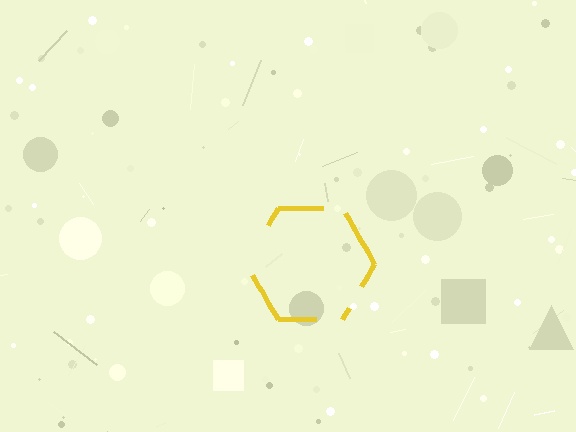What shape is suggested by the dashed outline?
The dashed outline suggests a hexagon.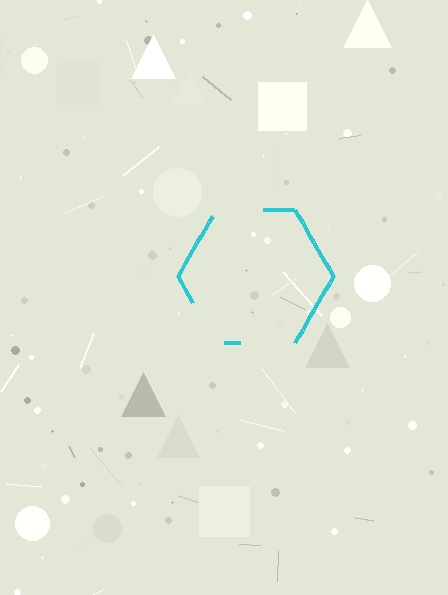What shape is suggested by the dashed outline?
The dashed outline suggests a hexagon.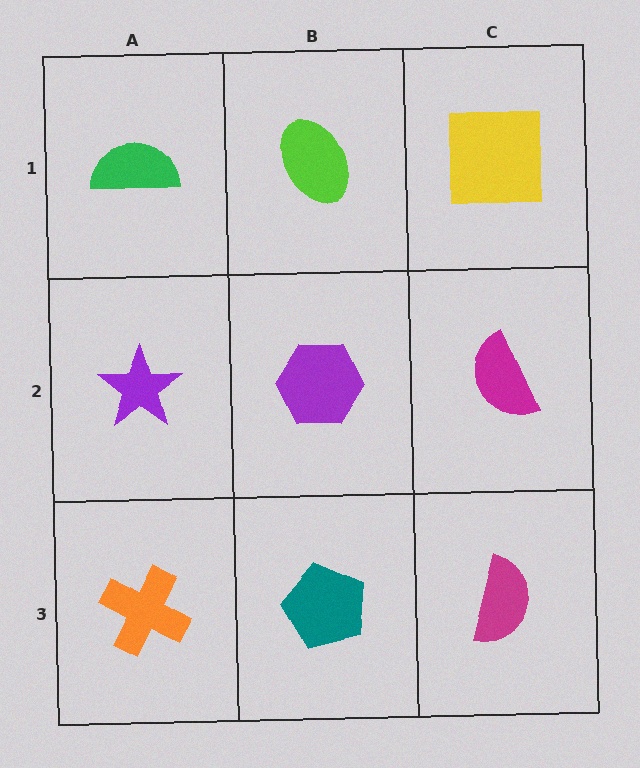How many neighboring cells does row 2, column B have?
4.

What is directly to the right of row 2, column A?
A purple hexagon.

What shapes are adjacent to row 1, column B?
A purple hexagon (row 2, column B), a green semicircle (row 1, column A), a yellow square (row 1, column C).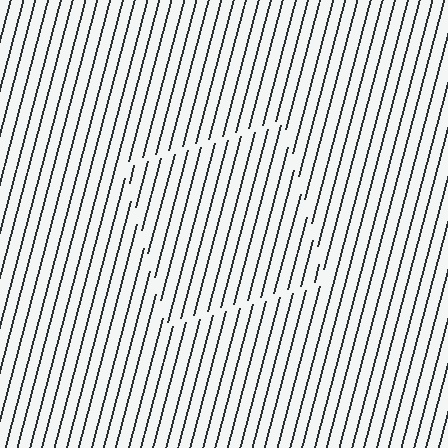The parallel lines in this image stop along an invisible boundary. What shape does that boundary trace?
An illusory square. The interior of the shape contains the same grating, shifted by half a period — the contour is defined by the phase discontinuity where line-ends from the inner and outer gratings abut.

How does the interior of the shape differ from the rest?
The interior of the shape contains the same grating, shifted by half a period — the contour is defined by the phase discontinuity where line-ends from the inner and outer gratings abut.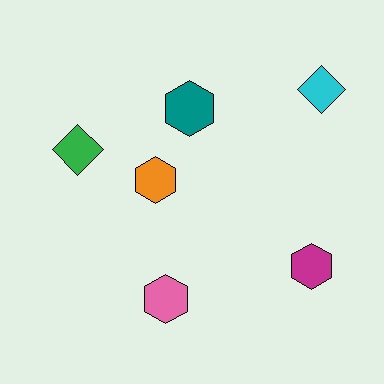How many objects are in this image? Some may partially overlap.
There are 6 objects.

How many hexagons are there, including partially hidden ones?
There are 4 hexagons.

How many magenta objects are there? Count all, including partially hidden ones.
There is 1 magenta object.